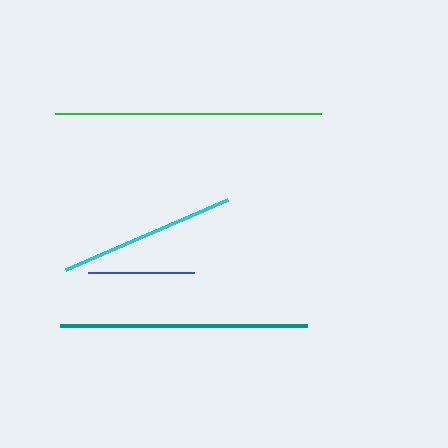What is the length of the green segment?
The green segment is approximately 265 pixels long.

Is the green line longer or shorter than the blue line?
The green line is longer than the blue line.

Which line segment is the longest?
The green line is the longest at approximately 265 pixels.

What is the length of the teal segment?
The teal segment is approximately 246 pixels long.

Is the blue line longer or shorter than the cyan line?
The cyan line is longer than the blue line.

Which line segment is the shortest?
The blue line is the shortest at approximately 106 pixels.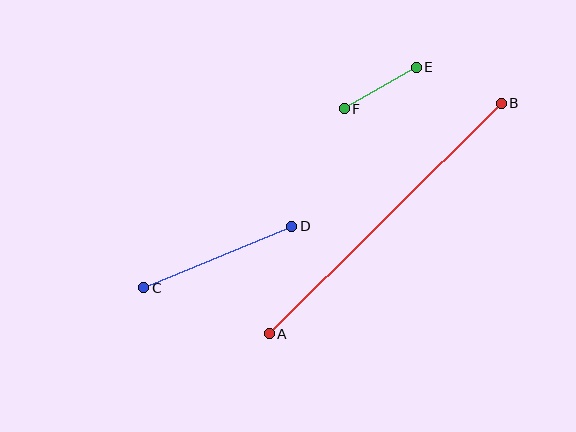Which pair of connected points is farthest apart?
Points A and B are farthest apart.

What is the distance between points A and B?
The distance is approximately 327 pixels.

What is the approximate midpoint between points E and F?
The midpoint is at approximately (380, 88) pixels.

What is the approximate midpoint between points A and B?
The midpoint is at approximately (385, 219) pixels.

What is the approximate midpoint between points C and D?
The midpoint is at approximately (218, 257) pixels.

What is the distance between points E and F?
The distance is approximately 83 pixels.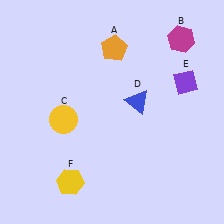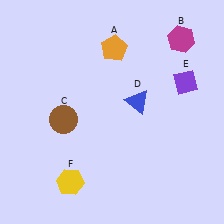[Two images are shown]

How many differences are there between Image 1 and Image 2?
There is 1 difference between the two images.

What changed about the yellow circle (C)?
In Image 1, C is yellow. In Image 2, it changed to brown.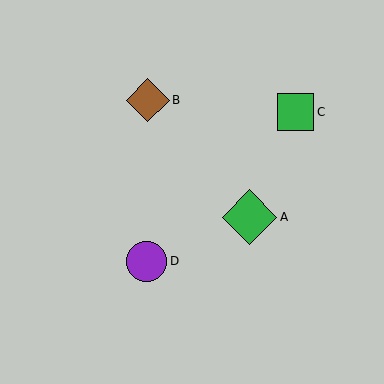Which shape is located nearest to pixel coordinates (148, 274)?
The purple circle (labeled D) at (147, 261) is nearest to that location.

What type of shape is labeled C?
Shape C is a green square.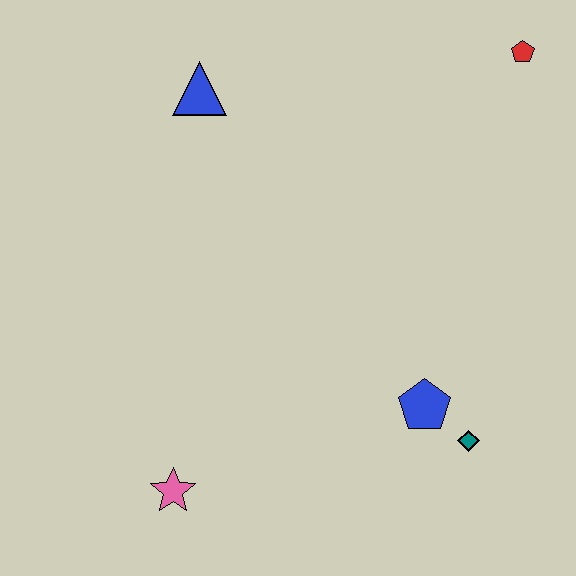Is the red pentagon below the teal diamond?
No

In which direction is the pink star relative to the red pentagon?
The pink star is below the red pentagon.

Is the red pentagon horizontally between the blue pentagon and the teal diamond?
No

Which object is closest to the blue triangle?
The red pentagon is closest to the blue triangle.